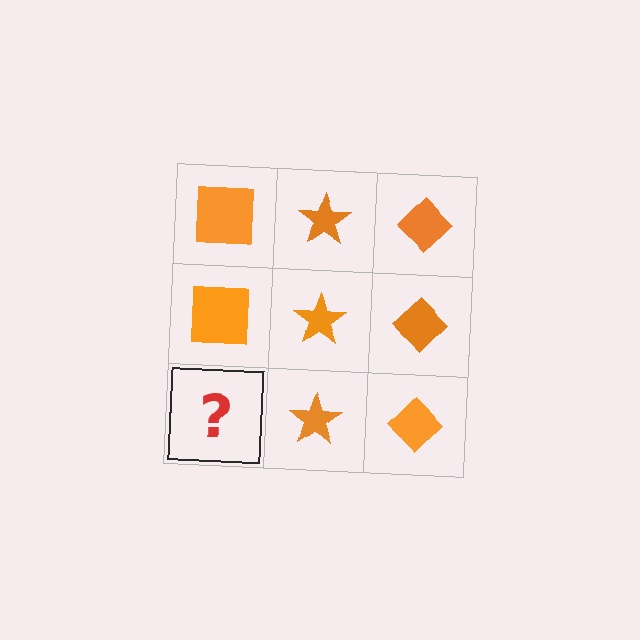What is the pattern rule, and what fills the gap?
The rule is that each column has a consistent shape. The gap should be filled with an orange square.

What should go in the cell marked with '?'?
The missing cell should contain an orange square.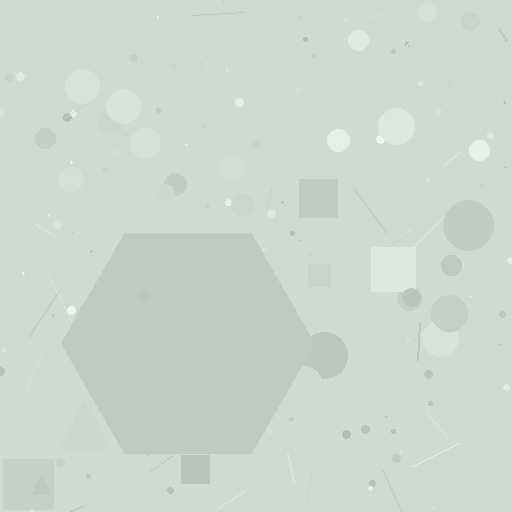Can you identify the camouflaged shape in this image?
The camouflaged shape is a hexagon.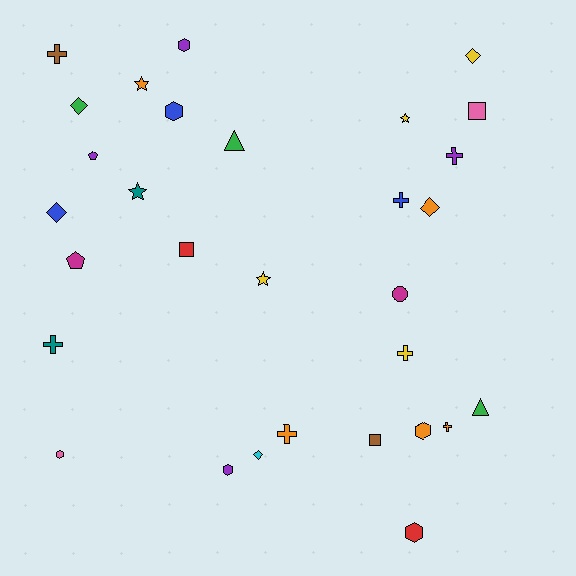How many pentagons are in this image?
There are 2 pentagons.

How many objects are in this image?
There are 30 objects.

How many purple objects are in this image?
There are 4 purple objects.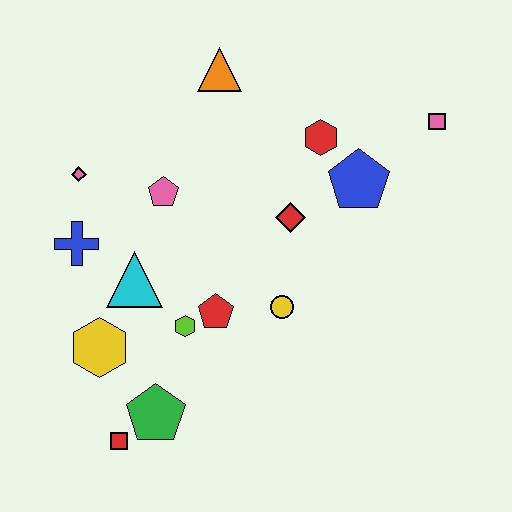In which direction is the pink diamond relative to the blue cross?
The pink diamond is above the blue cross.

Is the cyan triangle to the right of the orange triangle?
No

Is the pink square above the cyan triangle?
Yes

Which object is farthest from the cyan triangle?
The pink square is farthest from the cyan triangle.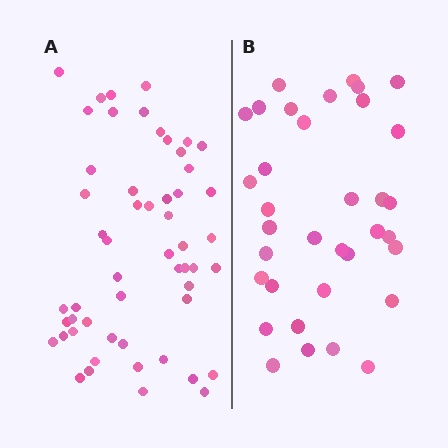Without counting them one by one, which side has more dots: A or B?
Region A (the left region) has more dots.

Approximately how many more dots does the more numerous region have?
Region A has approximately 20 more dots than region B.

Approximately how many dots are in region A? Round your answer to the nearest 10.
About 50 dots. (The exact count is 54, which rounds to 50.)